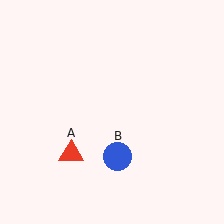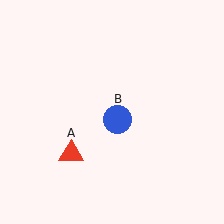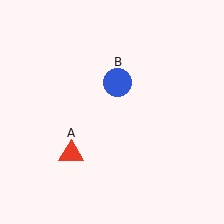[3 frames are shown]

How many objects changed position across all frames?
1 object changed position: blue circle (object B).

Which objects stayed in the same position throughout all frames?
Red triangle (object A) remained stationary.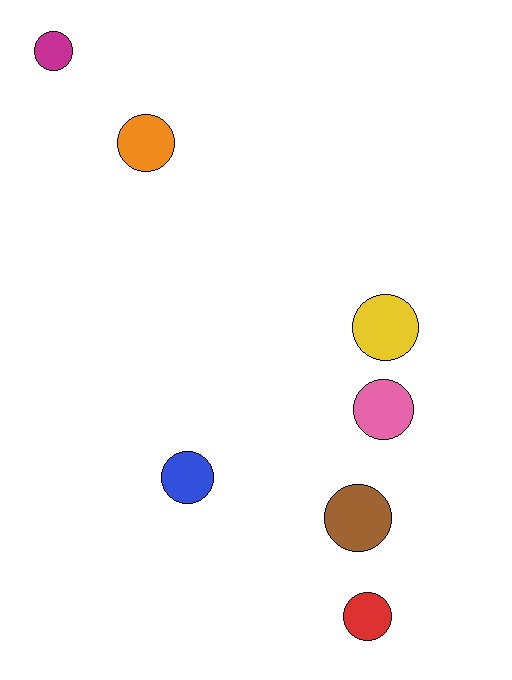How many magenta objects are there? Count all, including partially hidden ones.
There is 1 magenta object.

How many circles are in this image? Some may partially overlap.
There are 7 circles.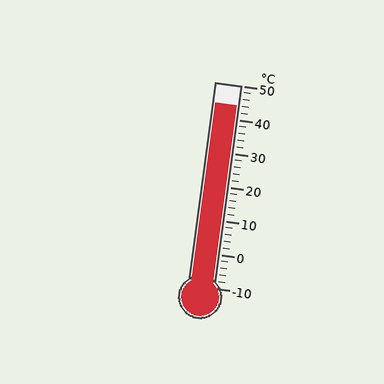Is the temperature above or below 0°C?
The temperature is above 0°C.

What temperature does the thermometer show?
The thermometer shows approximately 44°C.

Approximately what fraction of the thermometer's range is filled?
The thermometer is filled to approximately 90% of its range.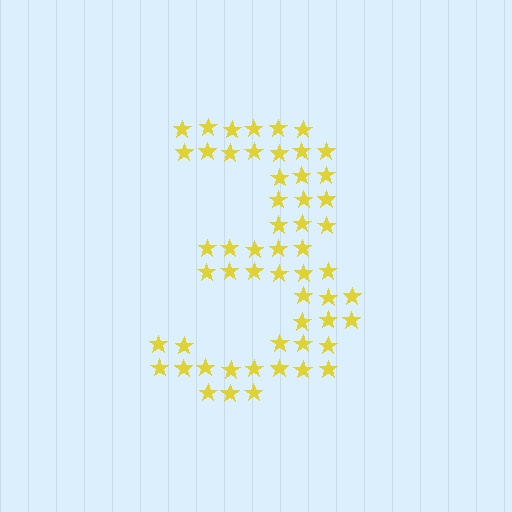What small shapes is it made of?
It is made of small stars.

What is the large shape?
The large shape is the digit 3.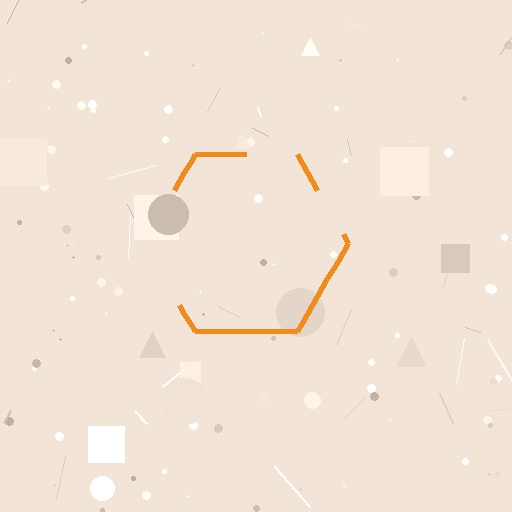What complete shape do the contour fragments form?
The contour fragments form a hexagon.